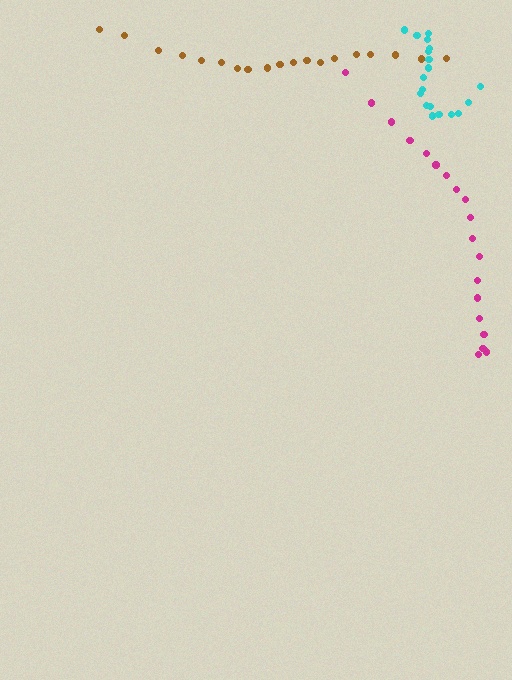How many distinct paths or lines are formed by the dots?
There are 3 distinct paths.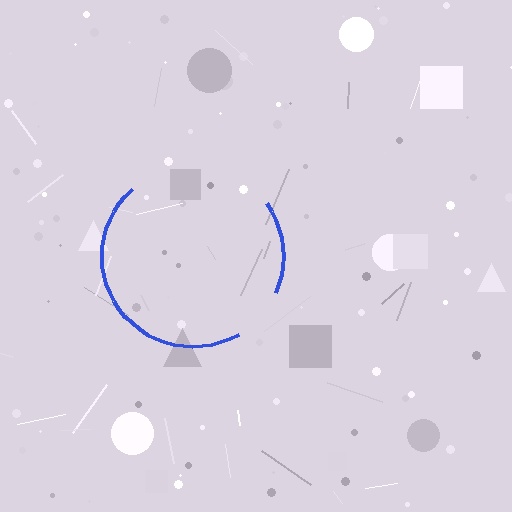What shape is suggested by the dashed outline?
The dashed outline suggests a circle.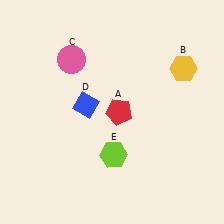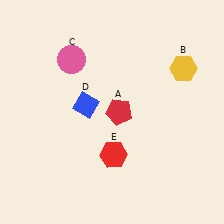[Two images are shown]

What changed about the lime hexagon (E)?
In Image 1, E is lime. In Image 2, it changed to red.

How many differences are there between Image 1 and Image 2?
There is 1 difference between the two images.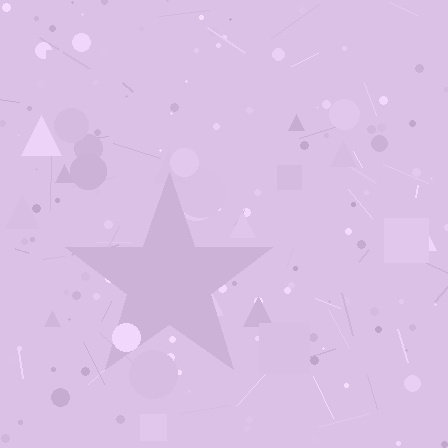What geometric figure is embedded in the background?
A star is embedded in the background.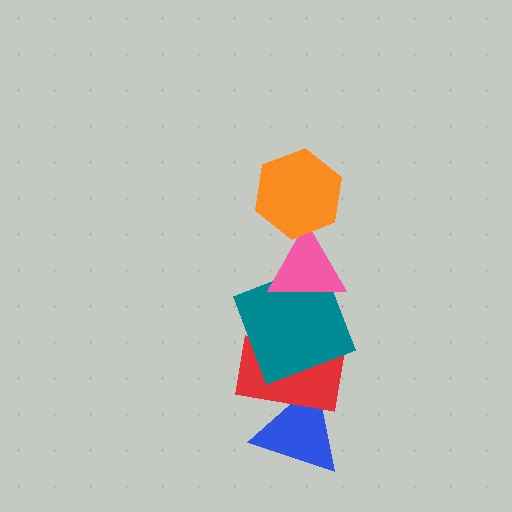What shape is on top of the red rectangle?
The teal square is on top of the red rectangle.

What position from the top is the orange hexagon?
The orange hexagon is 1st from the top.